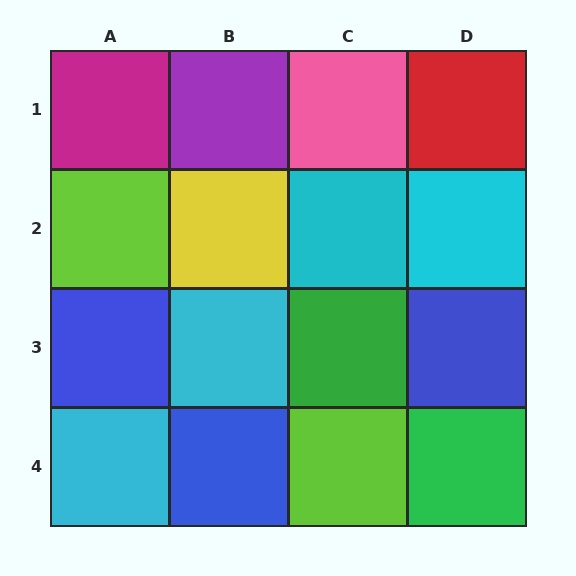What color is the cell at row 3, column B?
Cyan.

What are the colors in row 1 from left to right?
Magenta, purple, pink, red.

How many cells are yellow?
1 cell is yellow.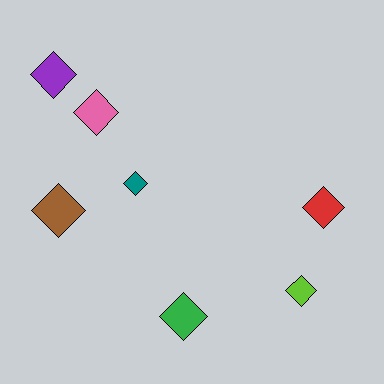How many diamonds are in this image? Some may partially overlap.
There are 7 diamonds.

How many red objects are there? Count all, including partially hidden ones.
There is 1 red object.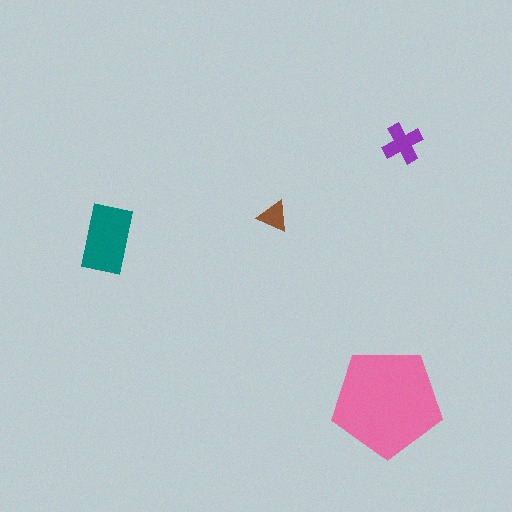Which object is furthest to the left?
The teal rectangle is leftmost.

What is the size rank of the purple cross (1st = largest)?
3rd.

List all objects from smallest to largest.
The brown triangle, the purple cross, the teal rectangle, the pink pentagon.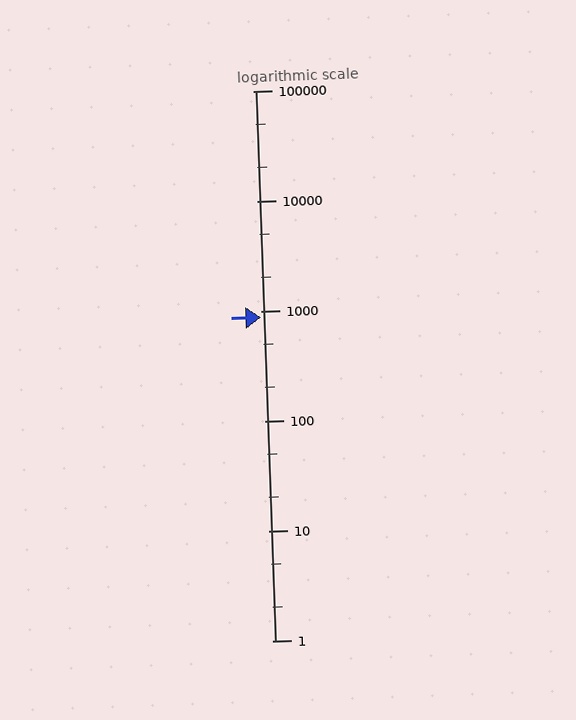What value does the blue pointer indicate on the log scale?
The pointer indicates approximately 880.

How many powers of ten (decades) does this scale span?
The scale spans 5 decades, from 1 to 100000.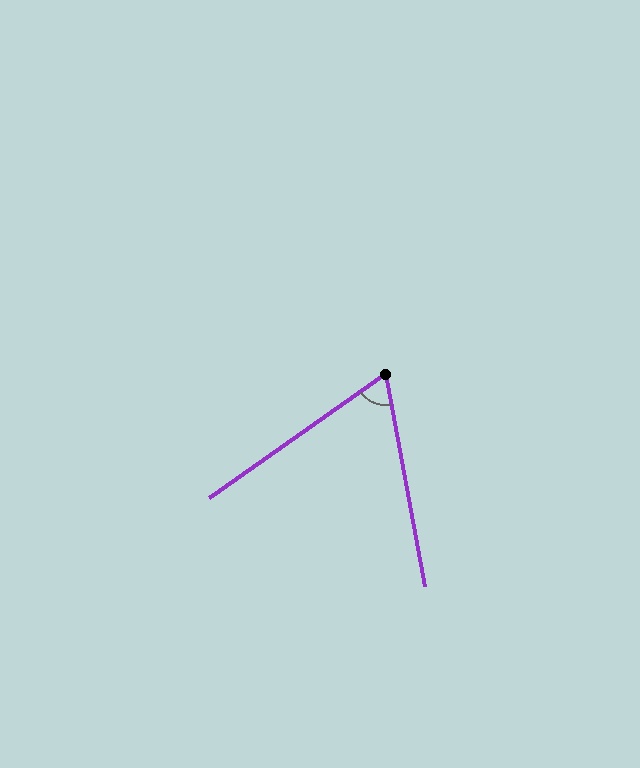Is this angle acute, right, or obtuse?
It is acute.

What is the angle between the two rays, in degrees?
Approximately 65 degrees.